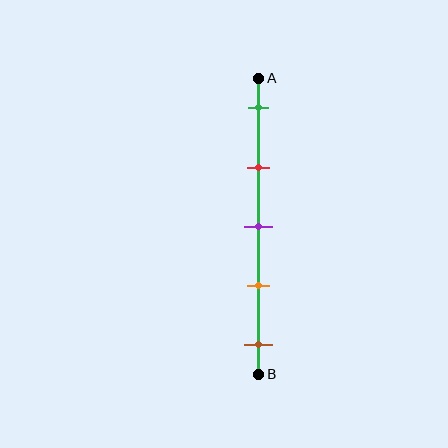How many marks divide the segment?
There are 5 marks dividing the segment.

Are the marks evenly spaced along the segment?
Yes, the marks are approximately evenly spaced.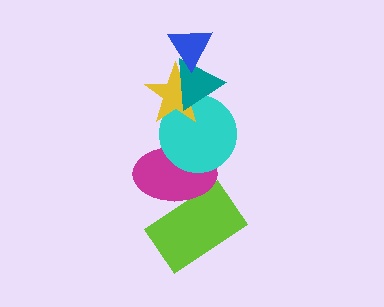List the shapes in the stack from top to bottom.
From top to bottom: the blue triangle, the teal triangle, the yellow star, the cyan circle, the magenta ellipse, the lime rectangle.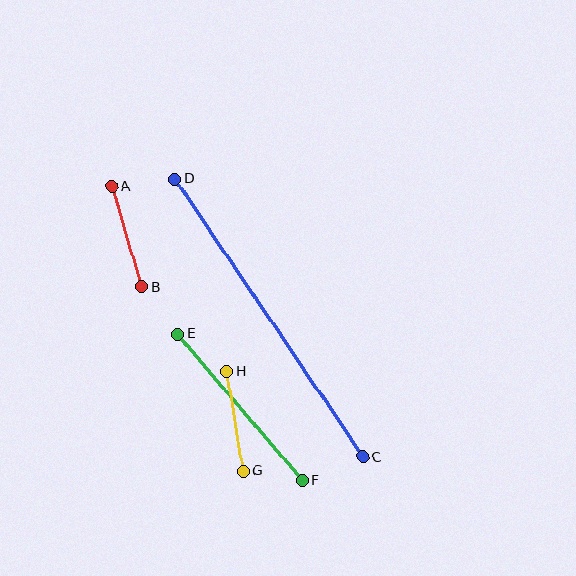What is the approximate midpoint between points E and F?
The midpoint is at approximately (240, 407) pixels.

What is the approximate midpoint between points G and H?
The midpoint is at approximately (235, 421) pixels.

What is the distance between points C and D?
The distance is approximately 335 pixels.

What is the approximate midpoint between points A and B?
The midpoint is at approximately (127, 237) pixels.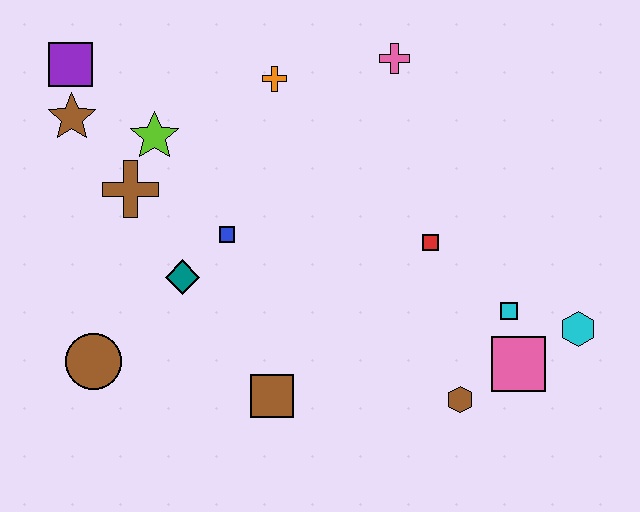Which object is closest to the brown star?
The purple square is closest to the brown star.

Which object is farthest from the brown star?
The cyan hexagon is farthest from the brown star.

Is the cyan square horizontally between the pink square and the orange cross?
Yes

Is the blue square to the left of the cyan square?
Yes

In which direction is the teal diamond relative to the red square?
The teal diamond is to the left of the red square.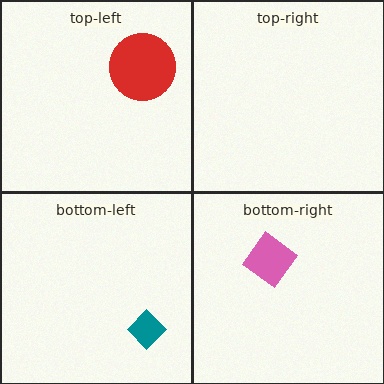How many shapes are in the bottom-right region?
1.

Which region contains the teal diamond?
The bottom-left region.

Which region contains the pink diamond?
The bottom-right region.